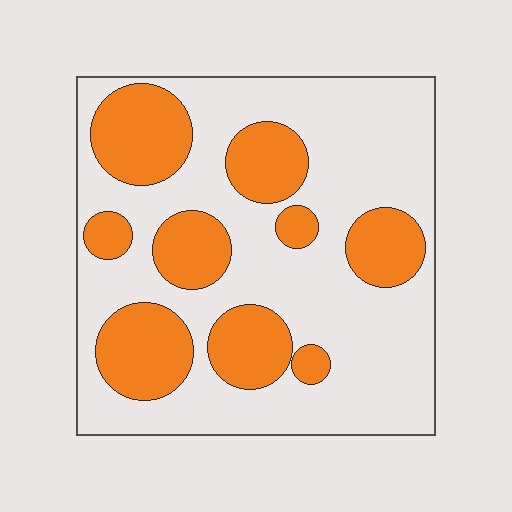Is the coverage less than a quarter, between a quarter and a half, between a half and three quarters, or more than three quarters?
Between a quarter and a half.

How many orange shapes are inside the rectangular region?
9.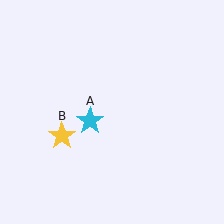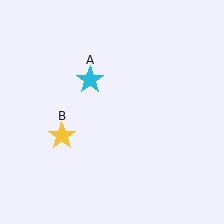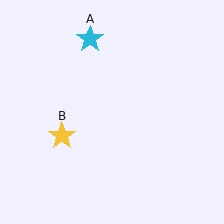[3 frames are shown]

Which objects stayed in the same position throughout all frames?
Yellow star (object B) remained stationary.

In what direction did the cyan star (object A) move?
The cyan star (object A) moved up.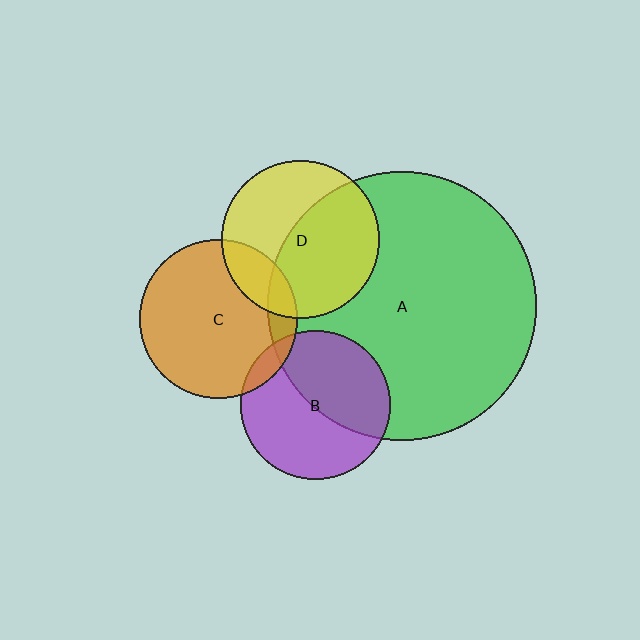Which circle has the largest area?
Circle A (green).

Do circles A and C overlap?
Yes.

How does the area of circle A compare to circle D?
Approximately 2.9 times.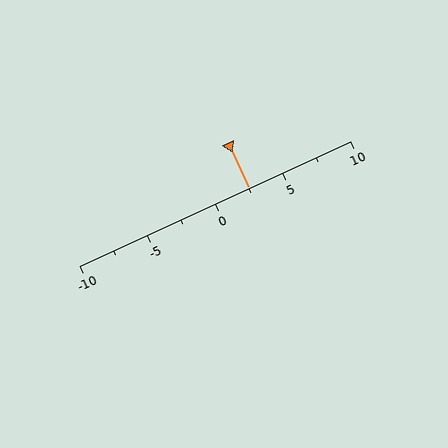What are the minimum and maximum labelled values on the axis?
The axis runs from -10 to 10.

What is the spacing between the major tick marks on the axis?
The major ticks are spaced 5 apart.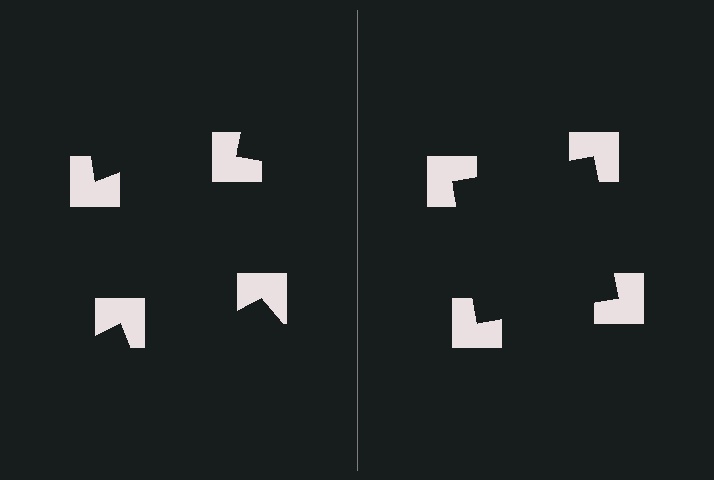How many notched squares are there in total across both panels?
8 — 4 on each side.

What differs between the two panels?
The notched squares are positioned identically on both sides; only the wedge orientations differ. On the right they align to a square; on the left they are misaligned.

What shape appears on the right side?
An illusory square.